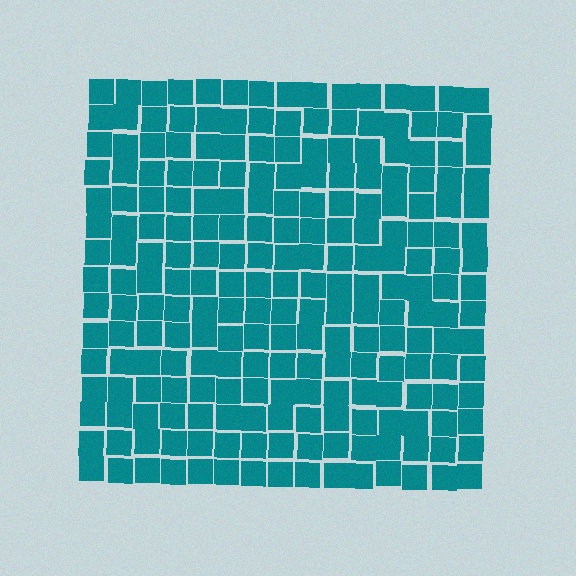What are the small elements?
The small elements are squares.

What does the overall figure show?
The overall figure shows a square.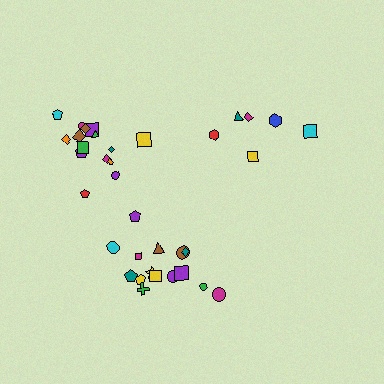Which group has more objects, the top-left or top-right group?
The top-left group.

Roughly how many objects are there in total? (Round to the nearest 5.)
Roughly 35 objects in total.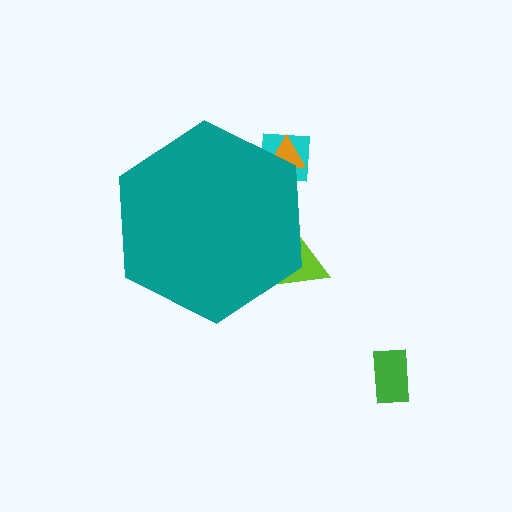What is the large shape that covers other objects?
A teal hexagon.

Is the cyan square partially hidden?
Yes, the cyan square is partially hidden behind the teal hexagon.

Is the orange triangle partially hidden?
Yes, the orange triangle is partially hidden behind the teal hexagon.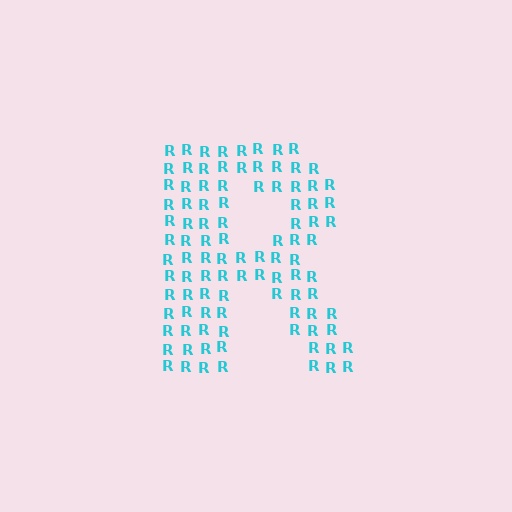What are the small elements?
The small elements are letter R's.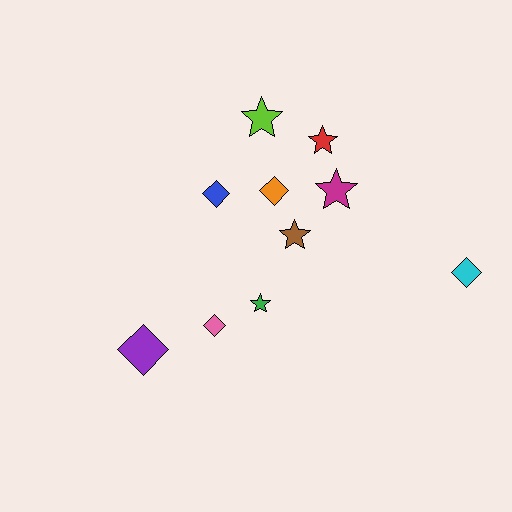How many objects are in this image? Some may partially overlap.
There are 10 objects.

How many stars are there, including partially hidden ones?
There are 5 stars.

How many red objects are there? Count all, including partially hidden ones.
There is 1 red object.